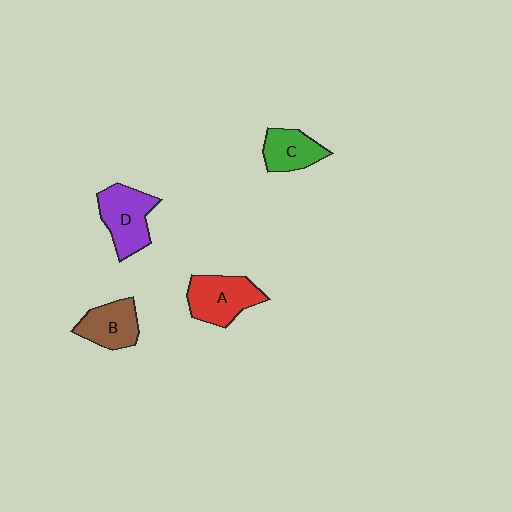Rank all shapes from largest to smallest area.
From largest to smallest: D (purple), A (red), B (brown), C (green).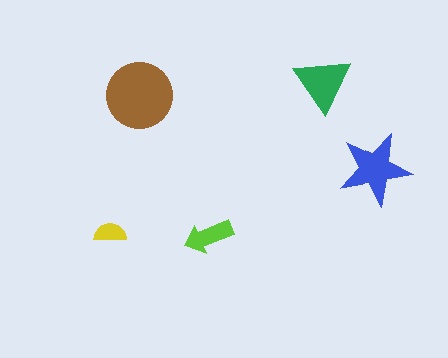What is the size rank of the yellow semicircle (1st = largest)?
5th.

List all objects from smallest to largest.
The yellow semicircle, the lime arrow, the green triangle, the blue star, the brown circle.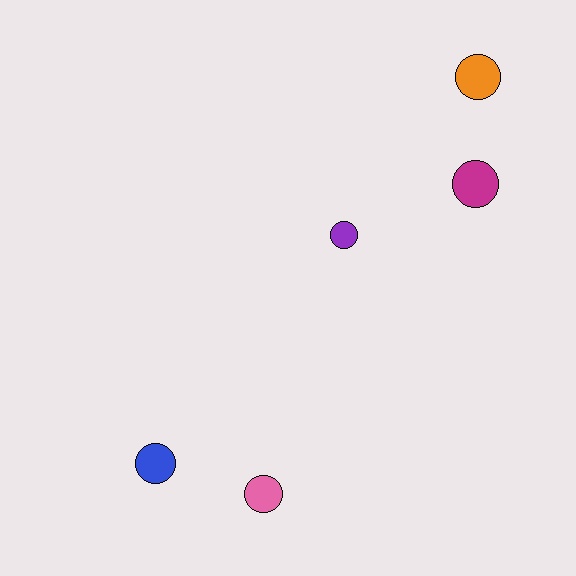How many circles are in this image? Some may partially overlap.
There are 5 circles.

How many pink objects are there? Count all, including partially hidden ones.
There is 1 pink object.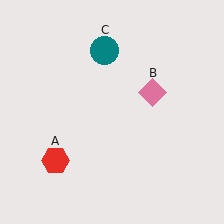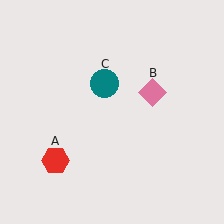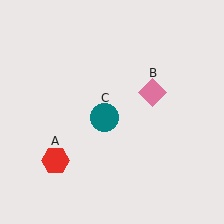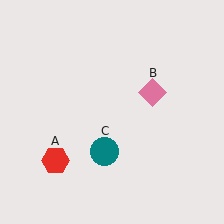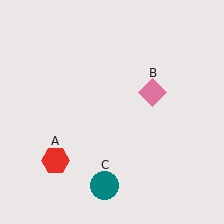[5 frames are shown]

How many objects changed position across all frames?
1 object changed position: teal circle (object C).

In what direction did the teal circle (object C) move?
The teal circle (object C) moved down.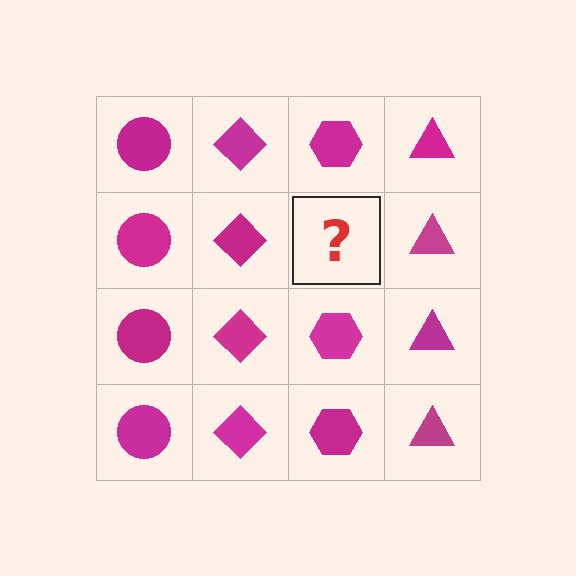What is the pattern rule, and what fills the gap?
The rule is that each column has a consistent shape. The gap should be filled with a magenta hexagon.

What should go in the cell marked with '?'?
The missing cell should contain a magenta hexagon.